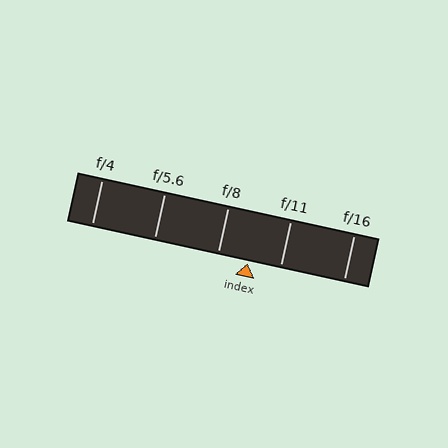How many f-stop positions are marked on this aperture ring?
There are 5 f-stop positions marked.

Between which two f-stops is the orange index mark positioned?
The index mark is between f/8 and f/11.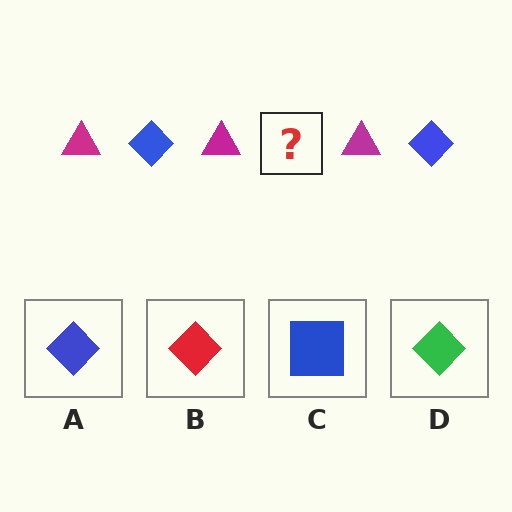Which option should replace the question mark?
Option A.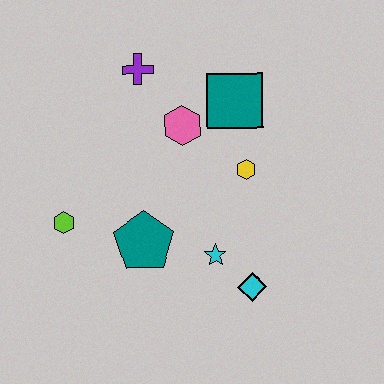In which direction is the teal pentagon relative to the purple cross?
The teal pentagon is below the purple cross.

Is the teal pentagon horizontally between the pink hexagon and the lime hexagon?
Yes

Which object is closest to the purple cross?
The pink hexagon is closest to the purple cross.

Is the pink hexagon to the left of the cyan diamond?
Yes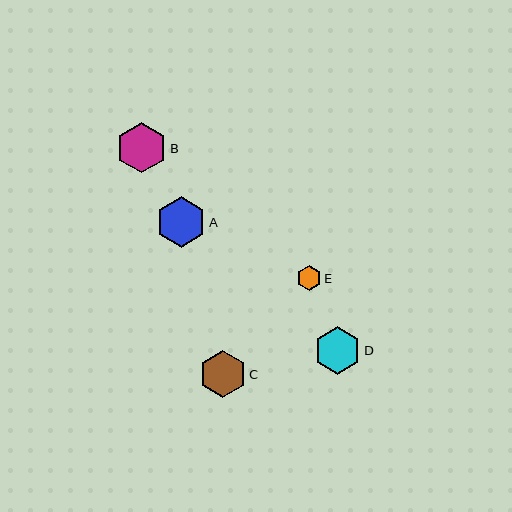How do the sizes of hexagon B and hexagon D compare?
Hexagon B and hexagon D are approximately the same size.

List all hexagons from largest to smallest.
From largest to smallest: A, B, D, C, E.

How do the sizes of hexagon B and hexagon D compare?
Hexagon B and hexagon D are approximately the same size.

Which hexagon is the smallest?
Hexagon E is the smallest with a size of approximately 24 pixels.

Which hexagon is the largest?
Hexagon A is the largest with a size of approximately 51 pixels.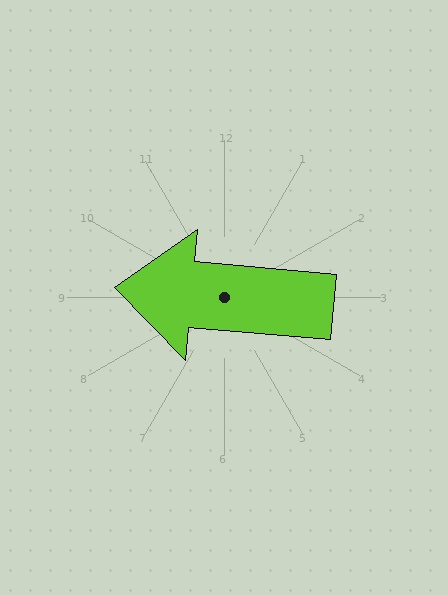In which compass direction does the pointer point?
West.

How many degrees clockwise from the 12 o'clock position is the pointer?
Approximately 275 degrees.